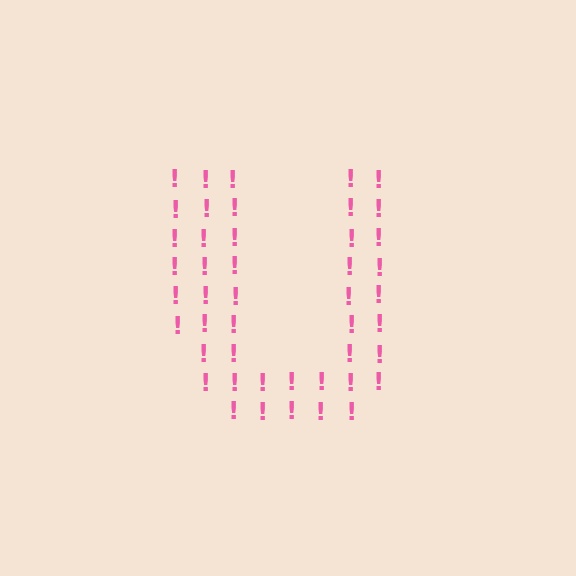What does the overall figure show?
The overall figure shows the letter U.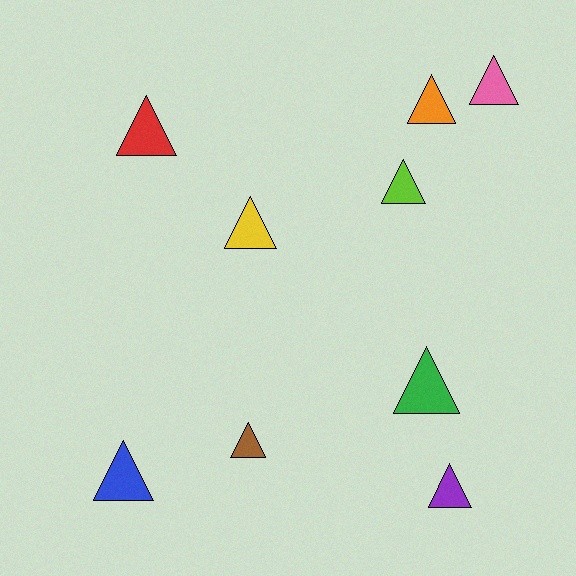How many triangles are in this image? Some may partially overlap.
There are 9 triangles.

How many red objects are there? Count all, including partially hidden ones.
There is 1 red object.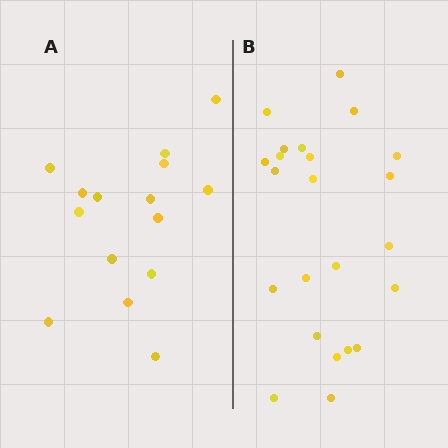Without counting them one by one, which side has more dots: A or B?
Region B (the right region) has more dots.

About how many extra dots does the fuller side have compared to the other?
Region B has roughly 8 or so more dots than region A.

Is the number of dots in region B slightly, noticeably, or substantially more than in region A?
Region B has substantially more. The ratio is roughly 1.5 to 1.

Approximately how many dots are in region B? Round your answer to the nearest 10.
About 20 dots. (The exact count is 23, which rounds to 20.)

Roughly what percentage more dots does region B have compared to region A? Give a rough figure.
About 55% more.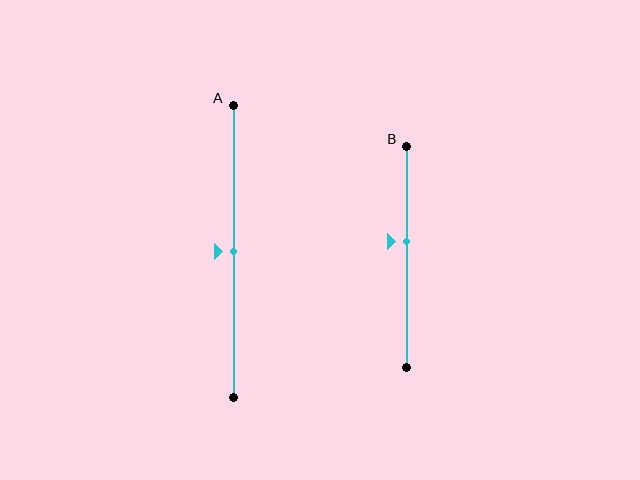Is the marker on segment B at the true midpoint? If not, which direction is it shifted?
No, the marker on segment B is shifted upward by about 7% of the segment length.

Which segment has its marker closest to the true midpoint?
Segment A has its marker closest to the true midpoint.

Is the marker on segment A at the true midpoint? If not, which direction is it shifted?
Yes, the marker on segment A is at the true midpoint.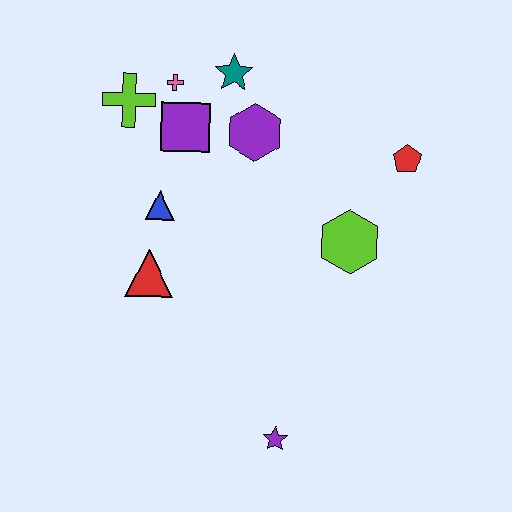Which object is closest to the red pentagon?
The lime hexagon is closest to the red pentagon.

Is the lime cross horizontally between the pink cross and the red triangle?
No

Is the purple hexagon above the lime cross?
No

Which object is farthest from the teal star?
The purple star is farthest from the teal star.